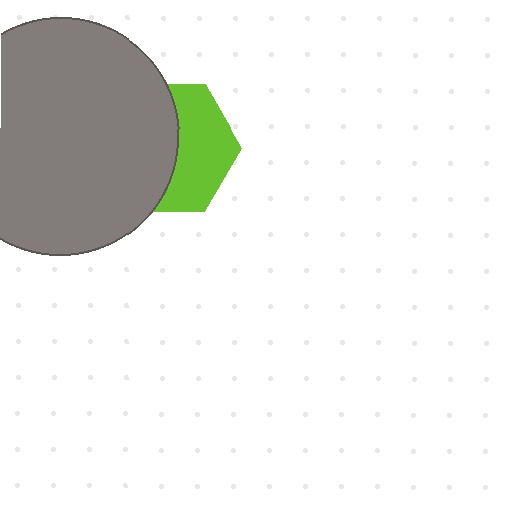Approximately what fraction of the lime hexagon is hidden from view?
Roughly 54% of the lime hexagon is hidden behind the gray circle.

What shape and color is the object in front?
The object in front is a gray circle.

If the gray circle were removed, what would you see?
You would see the complete lime hexagon.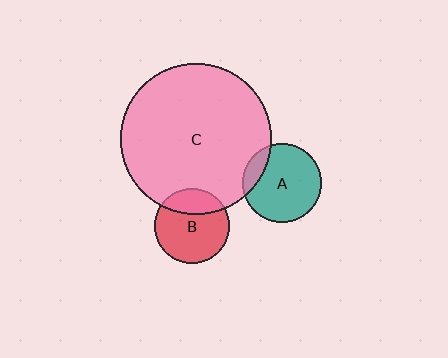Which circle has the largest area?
Circle C (pink).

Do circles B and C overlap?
Yes.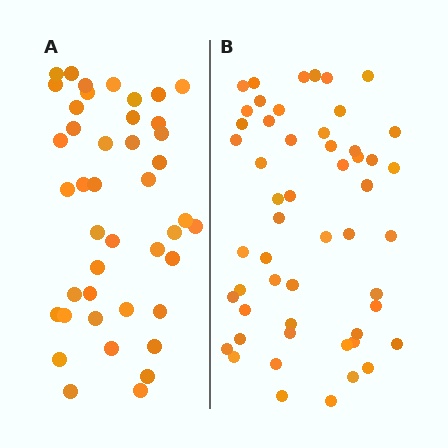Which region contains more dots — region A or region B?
Region B (the right region) has more dots.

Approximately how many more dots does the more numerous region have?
Region B has roughly 10 or so more dots than region A.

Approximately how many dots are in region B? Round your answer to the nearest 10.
About 50 dots. (The exact count is 53, which rounds to 50.)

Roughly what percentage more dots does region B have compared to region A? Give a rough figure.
About 25% more.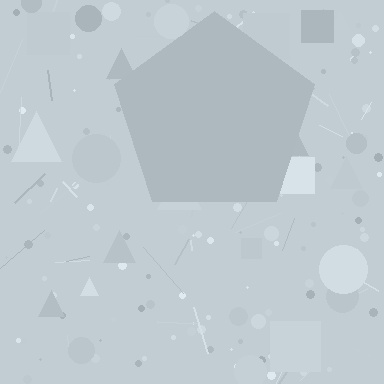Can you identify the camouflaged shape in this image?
The camouflaged shape is a pentagon.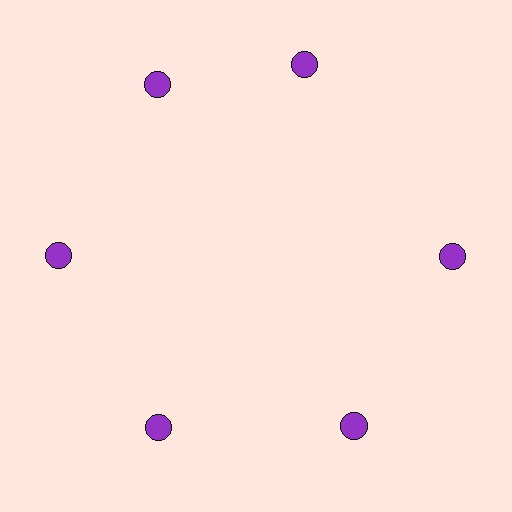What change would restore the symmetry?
The symmetry would be restored by rotating it back into even spacing with its neighbors so that all 6 circles sit at equal angles and equal distance from the center.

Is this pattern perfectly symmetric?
No. The 6 purple circles are arranged in a ring, but one element near the 1 o'clock position is rotated out of alignment along the ring, breaking the 6-fold rotational symmetry.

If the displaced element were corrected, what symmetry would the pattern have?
It would have 6-fold rotational symmetry — the pattern would map onto itself every 60 degrees.